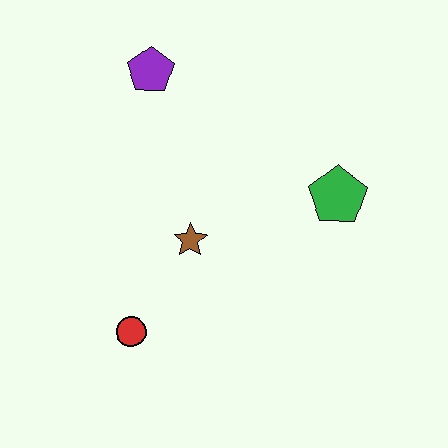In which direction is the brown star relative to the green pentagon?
The brown star is to the left of the green pentagon.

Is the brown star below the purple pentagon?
Yes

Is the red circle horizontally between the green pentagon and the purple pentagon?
No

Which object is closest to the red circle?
The brown star is closest to the red circle.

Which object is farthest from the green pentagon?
The red circle is farthest from the green pentagon.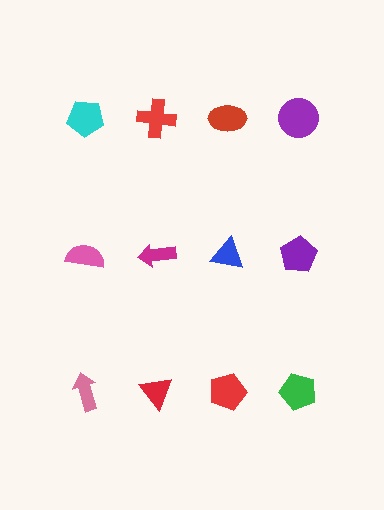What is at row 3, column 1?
A pink arrow.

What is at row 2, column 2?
A magenta arrow.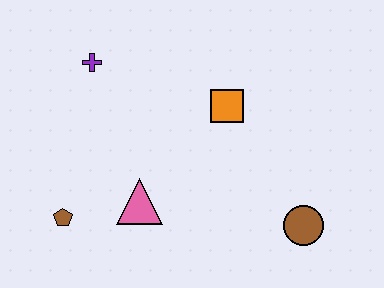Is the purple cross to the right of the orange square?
No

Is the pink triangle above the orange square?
No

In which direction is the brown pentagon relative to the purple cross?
The brown pentagon is below the purple cross.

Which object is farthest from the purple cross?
The brown circle is farthest from the purple cross.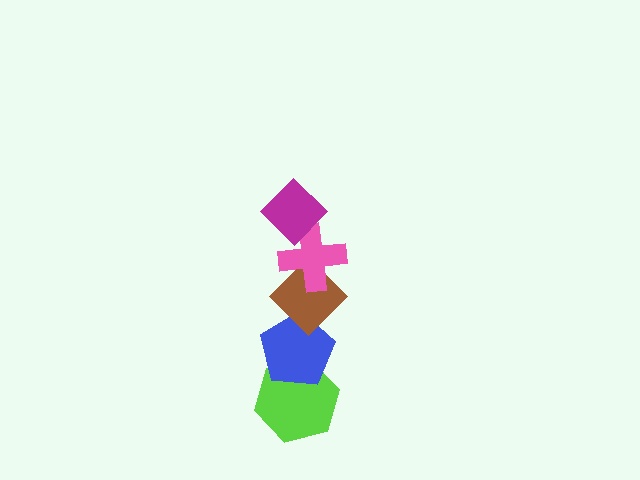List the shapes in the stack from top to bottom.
From top to bottom: the magenta diamond, the pink cross, the brown diamond, the blue pentagon, the lime hexagon.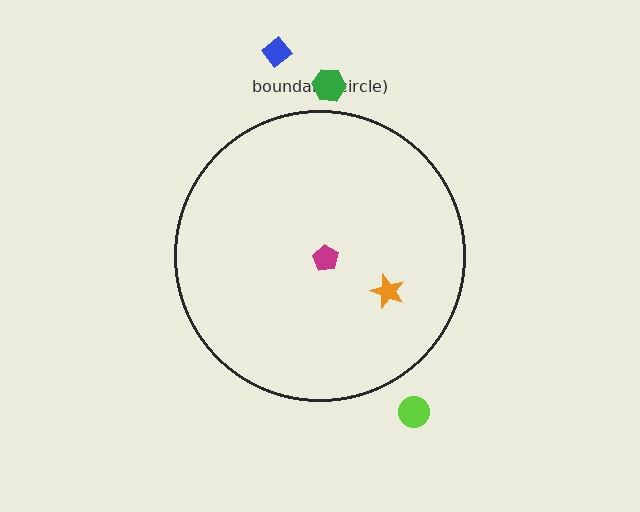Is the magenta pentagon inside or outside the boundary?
Inside.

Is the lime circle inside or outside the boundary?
Outside.